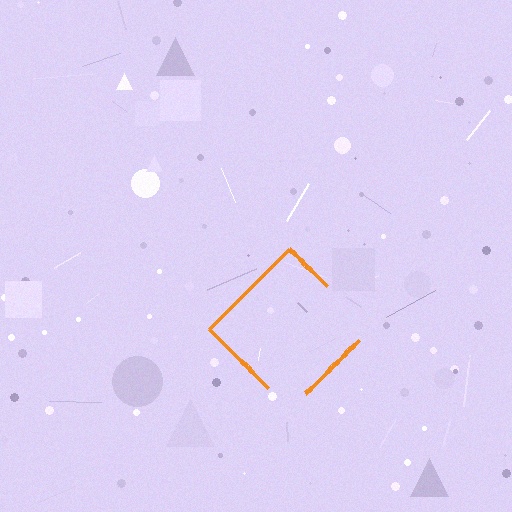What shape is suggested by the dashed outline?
The dashed outline suggests a diamond.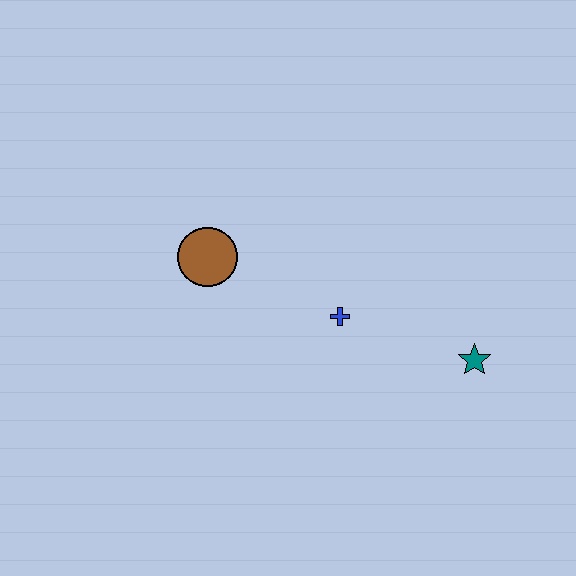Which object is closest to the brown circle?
The blue cross is closest to the brown circle.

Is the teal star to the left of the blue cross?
No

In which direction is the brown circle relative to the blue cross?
The brown circle is to the left of the blue cross.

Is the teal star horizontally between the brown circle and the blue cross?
No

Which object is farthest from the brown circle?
The teal star is farthest from the brown circle.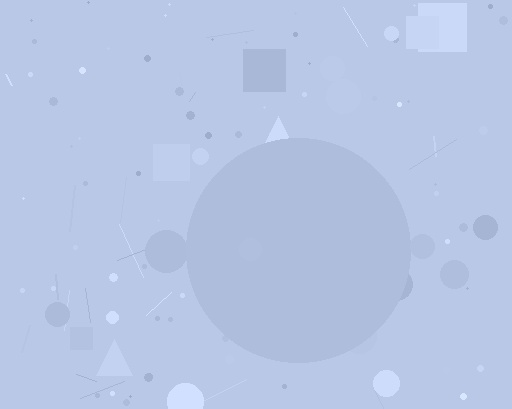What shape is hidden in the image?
A circle is hidden in the image.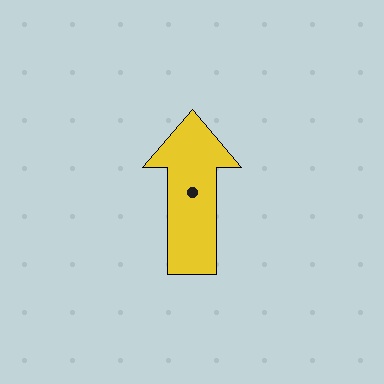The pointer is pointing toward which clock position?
Roughly 12 o'clock.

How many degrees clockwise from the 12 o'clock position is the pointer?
Approximately 0 degrees.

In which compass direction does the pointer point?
North.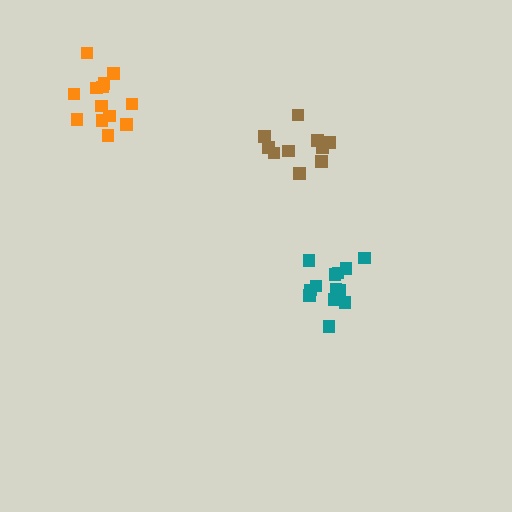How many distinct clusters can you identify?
There are 3 distinct clusters.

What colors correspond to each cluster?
The clusters are colored: orange, teal, brown.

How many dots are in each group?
Group 1: 13 dots, Group 2: 14 dots, Group 3: 10 dots (37 total).